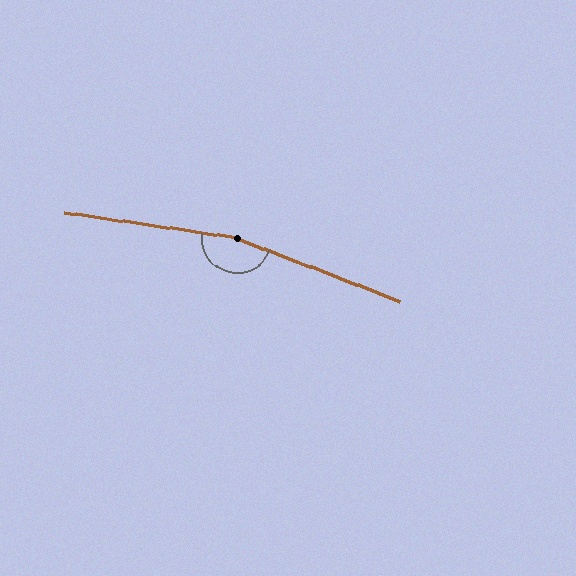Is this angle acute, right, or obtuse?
It is obtuse.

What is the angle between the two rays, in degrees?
Approximately 167 degrees.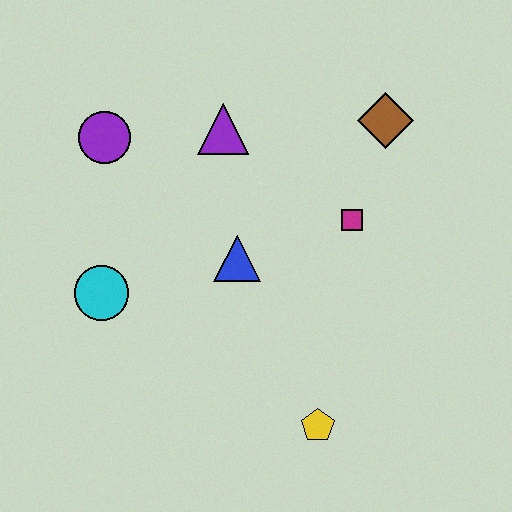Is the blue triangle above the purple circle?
No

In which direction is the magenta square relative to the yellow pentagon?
The magenta square is above the yellow pentagon.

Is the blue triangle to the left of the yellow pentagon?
Yes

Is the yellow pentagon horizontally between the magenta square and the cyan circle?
Yes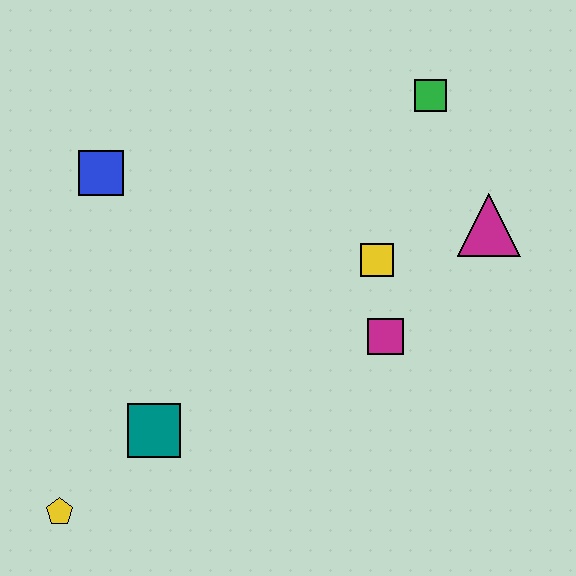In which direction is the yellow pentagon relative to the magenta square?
The yellow pentagon is to the left of the magenta square.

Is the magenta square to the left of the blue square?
No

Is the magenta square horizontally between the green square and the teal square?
Yes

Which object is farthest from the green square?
The yellow pentagon is farthest from the green square.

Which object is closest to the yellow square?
The magenta square is closest to the yellow square.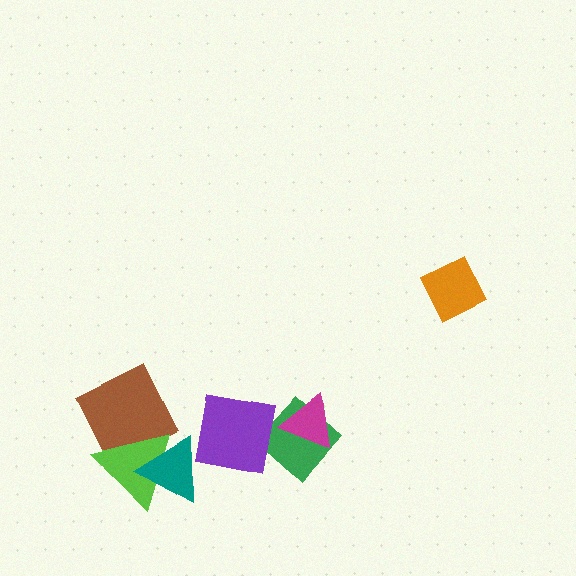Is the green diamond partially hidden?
Yes, it is partially covered by another shape.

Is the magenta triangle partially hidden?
No, no other shape covers it.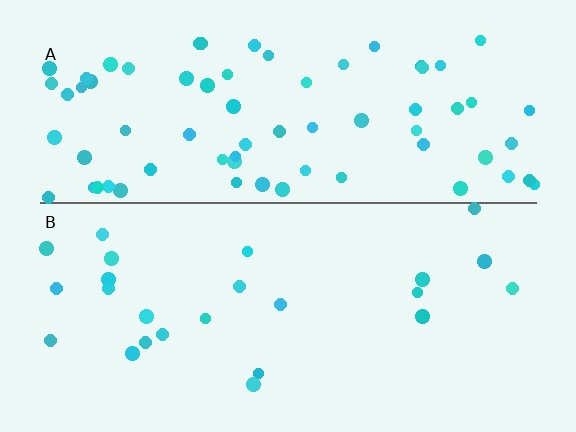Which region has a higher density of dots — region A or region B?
A (the top).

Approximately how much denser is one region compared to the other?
Approximately 2.9× — region A over region B.